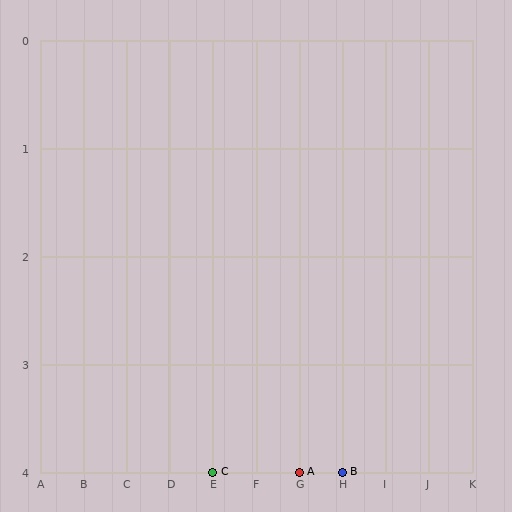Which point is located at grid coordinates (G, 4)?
Point A is at (G, 4).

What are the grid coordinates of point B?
Point B is at grid coordinates (H, 4).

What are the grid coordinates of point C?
Point C is at grid coordinates (E, 4).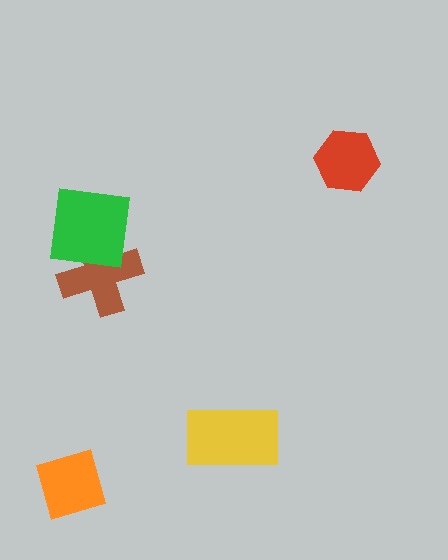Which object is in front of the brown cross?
The green square is in front of the brown cross.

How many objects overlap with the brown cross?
1 object overlaps with the brown cross.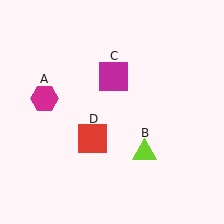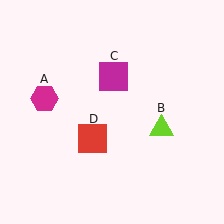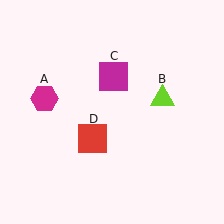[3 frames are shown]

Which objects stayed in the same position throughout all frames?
Magenta hexagon (object A) and magenta square (object C) and red square (object D) remained stationary.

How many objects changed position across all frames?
1 object changed position: lime triangle (object B).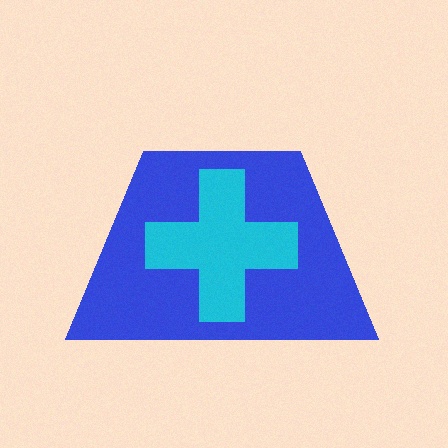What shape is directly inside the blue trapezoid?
The cyan cross.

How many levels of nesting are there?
2.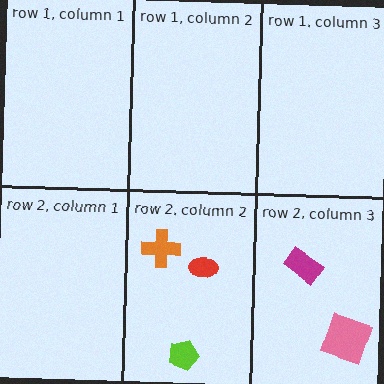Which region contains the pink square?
The row 2, column 3 region.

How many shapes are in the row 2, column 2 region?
3.